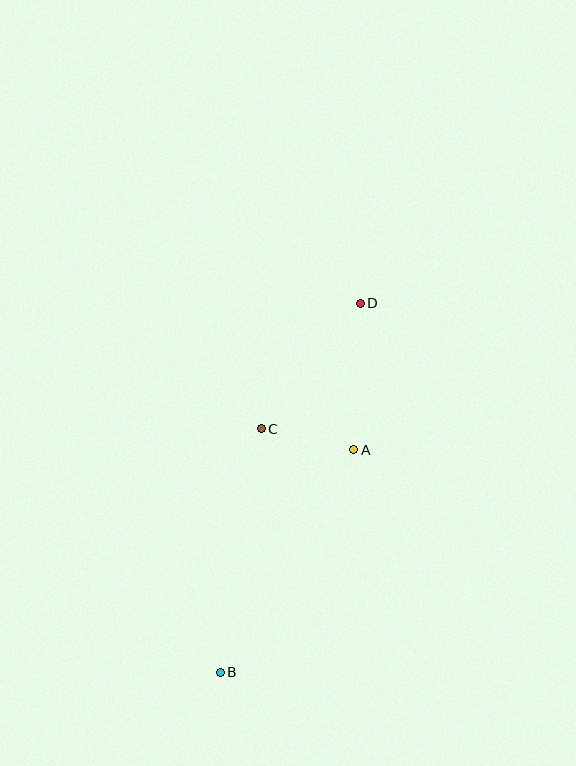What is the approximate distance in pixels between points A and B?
The distance between A and B is approximately 260 pixels.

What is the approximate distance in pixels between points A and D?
The distance between A and D is approximately 147 pixels.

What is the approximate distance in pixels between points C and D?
The distance between C and D is approximately 160 pixels.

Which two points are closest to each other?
Points A and C are closest to each other.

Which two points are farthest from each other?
Points B and D are farthest from each other.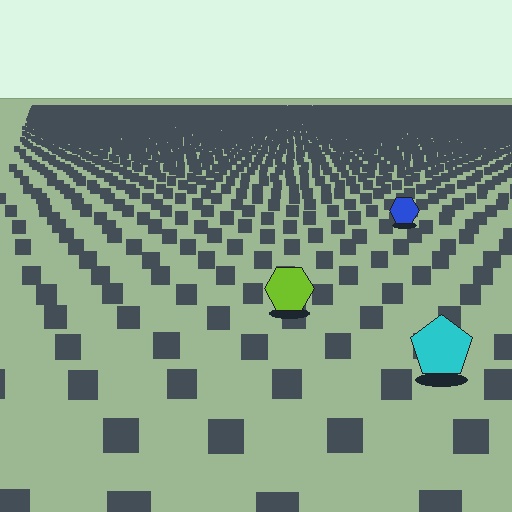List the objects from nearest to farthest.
From nearest to farthest: the cyan pentagon, the lime hexagon, the blue hexagon.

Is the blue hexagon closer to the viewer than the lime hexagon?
No. The lime hexagon is closer — you can tell from the texture gradient: the ground texture is coarser near it.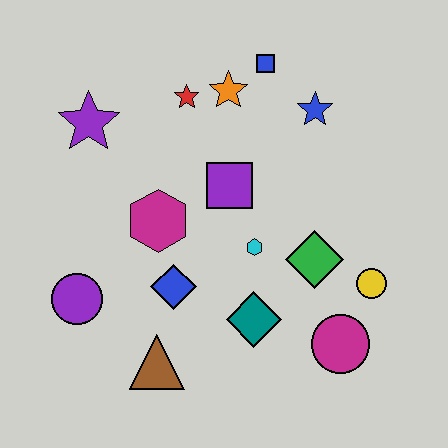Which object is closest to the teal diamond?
The cyan hexagon is closest to the teal diamond.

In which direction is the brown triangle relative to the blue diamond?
The brown triangle is below the blue diamond.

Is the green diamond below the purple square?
Yes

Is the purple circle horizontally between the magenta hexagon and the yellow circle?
No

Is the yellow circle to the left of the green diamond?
No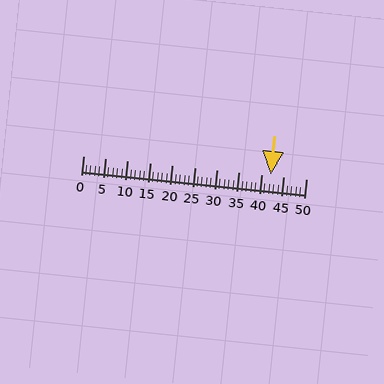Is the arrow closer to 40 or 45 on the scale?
The arrow is closer to 40.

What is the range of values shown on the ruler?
The ruler shows values from 0 to 50.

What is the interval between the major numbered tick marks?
The major tick marks are spaced 5 units apart.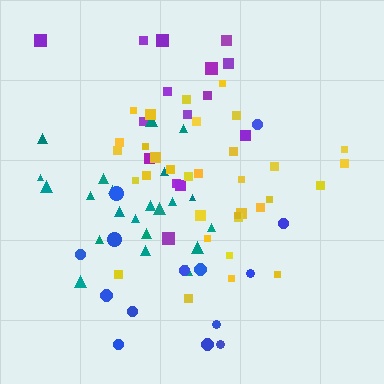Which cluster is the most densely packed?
Yellow.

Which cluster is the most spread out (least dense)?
Purple.